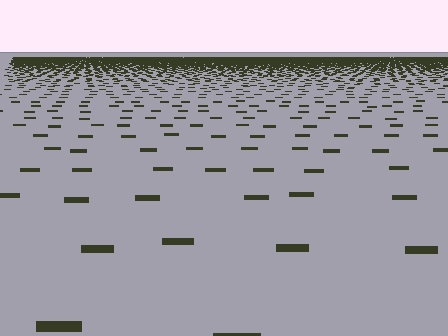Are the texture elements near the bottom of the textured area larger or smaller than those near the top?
Larger. Near the bottom, elements are closer to the viewer and appear at a bigger on-screen size.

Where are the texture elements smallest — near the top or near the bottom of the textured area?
Near the top.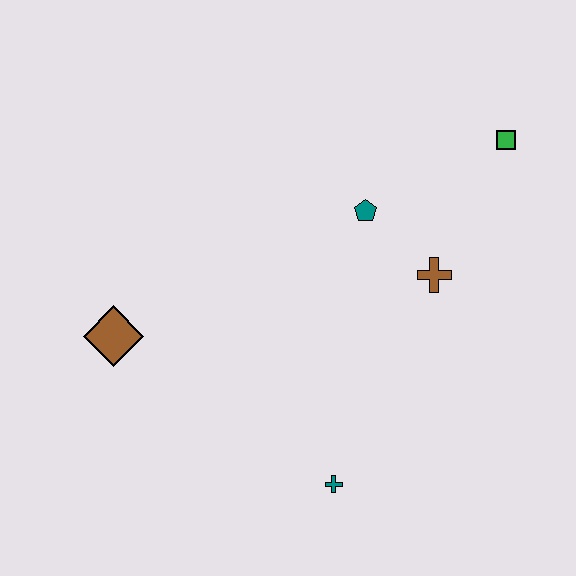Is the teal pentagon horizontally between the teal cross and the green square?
Yes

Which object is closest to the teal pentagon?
The brown cross is closest to the teal pentagon.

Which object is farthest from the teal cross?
The green square is farthest from the teal cross.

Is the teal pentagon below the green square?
Yes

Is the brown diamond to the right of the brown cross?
No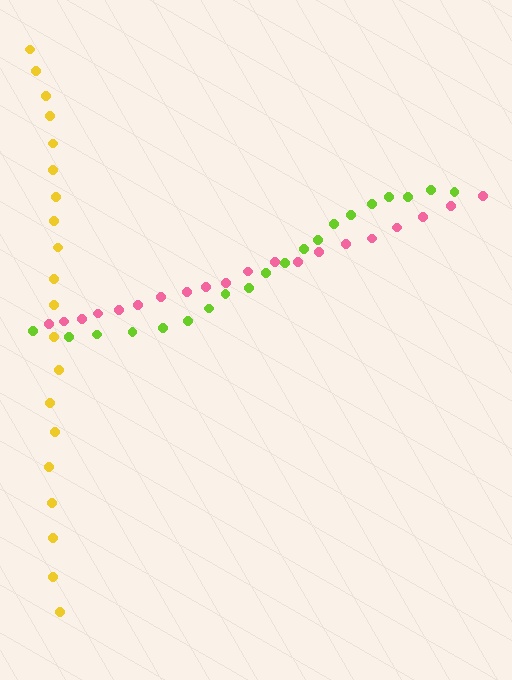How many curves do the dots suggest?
There are 3 distinct paths.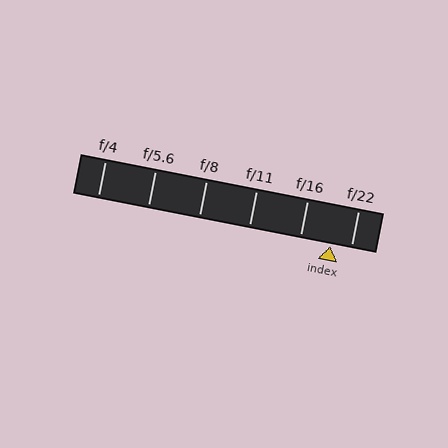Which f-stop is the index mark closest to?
The index mark is closest to f/22.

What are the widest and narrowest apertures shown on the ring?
The widest aperture shown is f/4 and the narrowest is f/22.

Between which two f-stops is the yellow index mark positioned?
The index mark is between f/16 and f/22.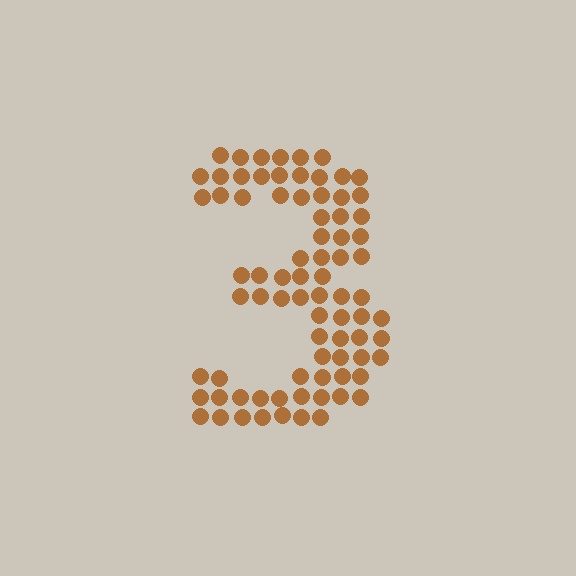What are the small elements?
The small elements are circles.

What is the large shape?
The large shape is the digit 3.